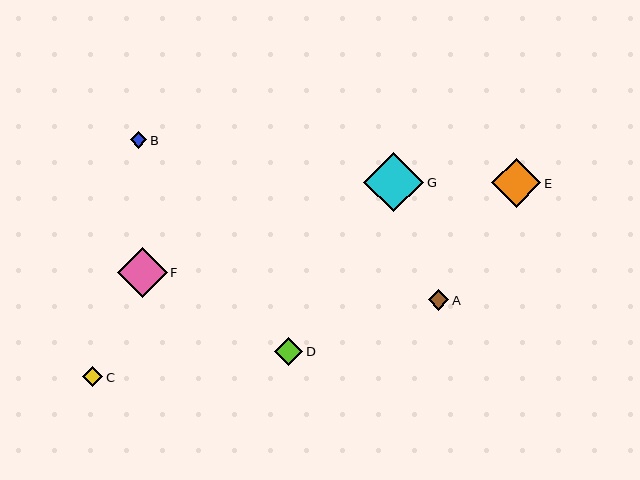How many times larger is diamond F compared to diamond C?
Diamond F is approximately 2.5 times the size of diamond C.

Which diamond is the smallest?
Diamond B is the smallest with a size of approximately 16 pixels.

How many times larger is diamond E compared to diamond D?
Diamond E is approximately 1.7 times the size of diamond D.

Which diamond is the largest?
Diamond G is the largest with a size of approximately 60 pixels.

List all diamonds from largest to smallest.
From largest to smallest: G, F, E, D, A, C, B.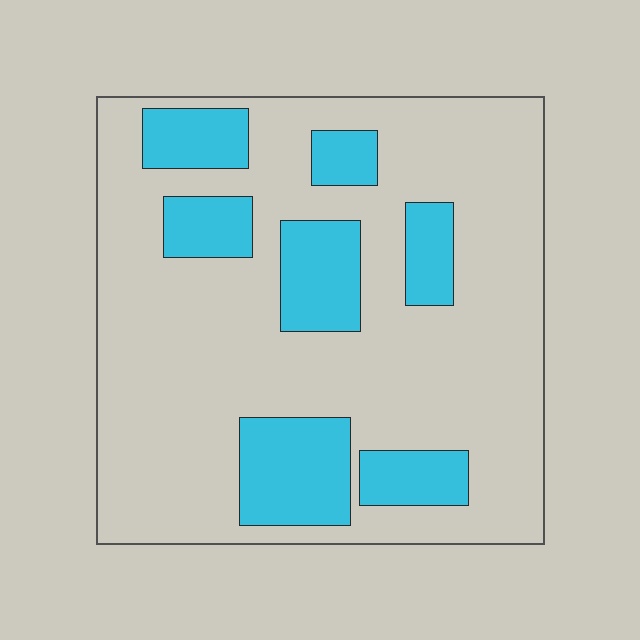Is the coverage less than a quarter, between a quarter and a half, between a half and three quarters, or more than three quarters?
Less than a quarter.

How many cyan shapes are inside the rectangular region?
7.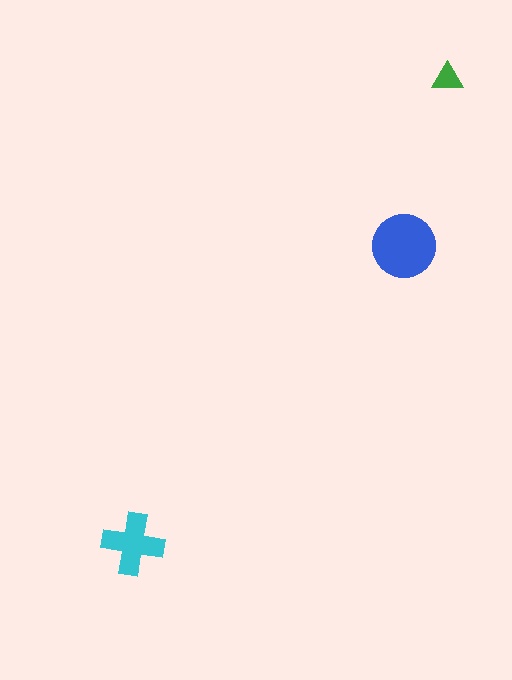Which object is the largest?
The blue circle.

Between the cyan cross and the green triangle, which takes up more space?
The cyan cross.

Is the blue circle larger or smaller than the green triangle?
Larger.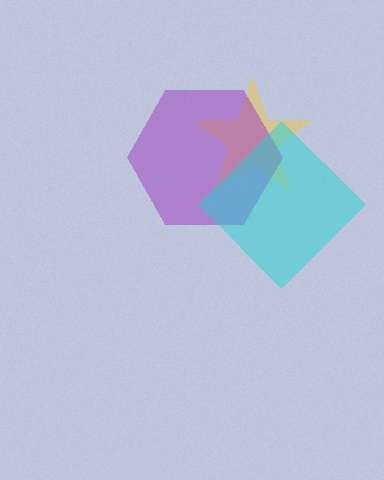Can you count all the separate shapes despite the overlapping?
Yes, there are 3 separate shapes.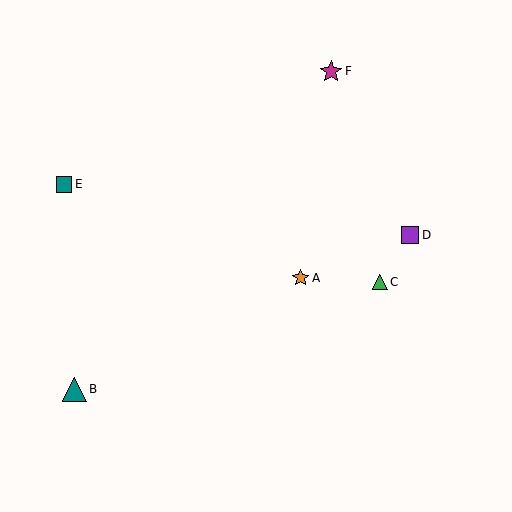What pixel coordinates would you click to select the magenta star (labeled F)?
Click at (331, 71) to select the magenta star F.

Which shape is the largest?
The teal triangle (labeled B) is the largest.